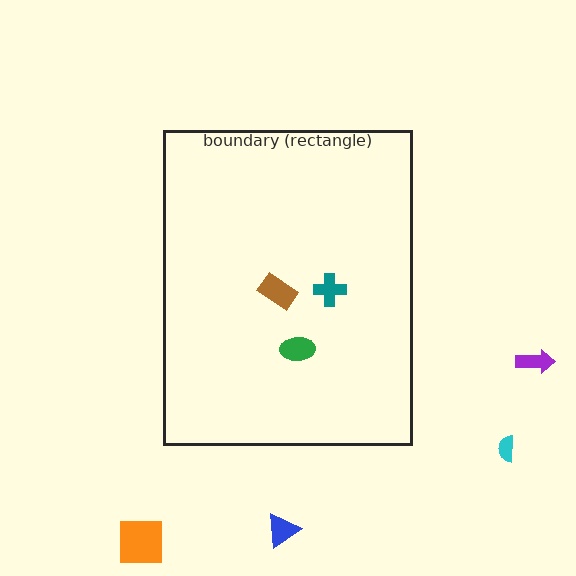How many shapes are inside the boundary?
3 inside, 4 outside.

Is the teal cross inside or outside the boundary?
Inside.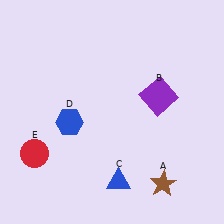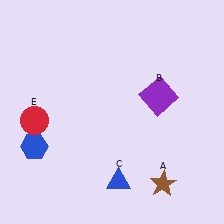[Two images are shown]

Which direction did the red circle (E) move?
The red circle (E) moved up.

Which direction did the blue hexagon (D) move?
The blue hexagon (D) moved left.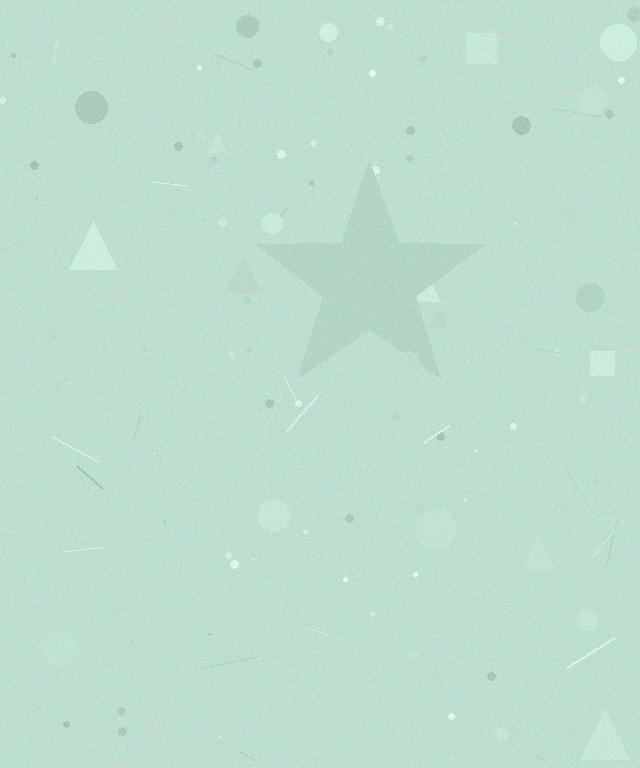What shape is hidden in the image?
A star is hidden in the image.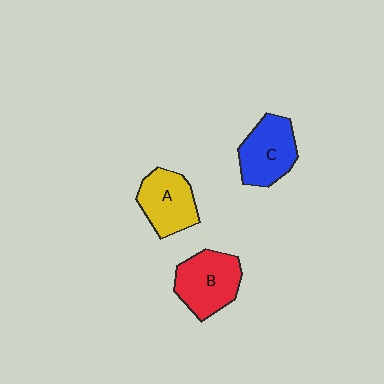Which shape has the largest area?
Shape B (red).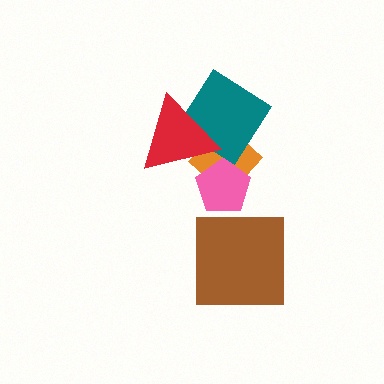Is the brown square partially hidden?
No, no other shape covers it.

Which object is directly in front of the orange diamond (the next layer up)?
The pink pentagon is directly in front of the orange diamond.